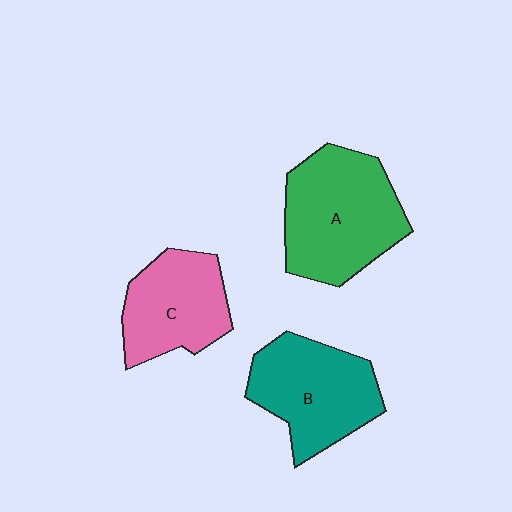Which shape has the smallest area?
Shape C (pink).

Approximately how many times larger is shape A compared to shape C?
Approximately 1.4 times.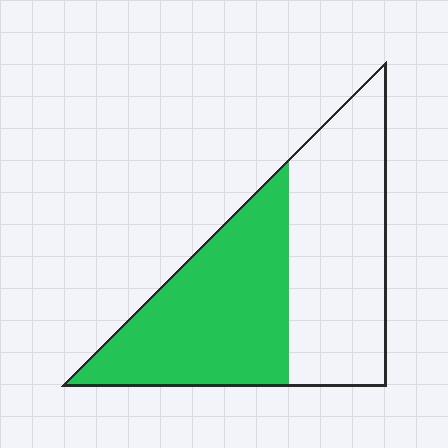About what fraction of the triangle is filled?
About one half (1/2).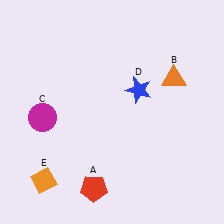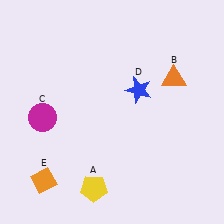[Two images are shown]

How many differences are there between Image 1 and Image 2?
There is 1 difference between the two images.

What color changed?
The pentagon (A) changed from red in Image 1 to yellow in Image 2.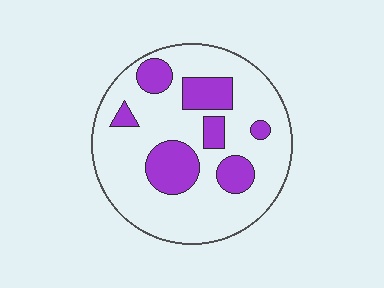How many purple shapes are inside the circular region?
7.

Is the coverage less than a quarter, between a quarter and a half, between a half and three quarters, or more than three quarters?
Less than a quarter.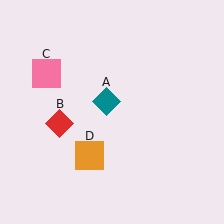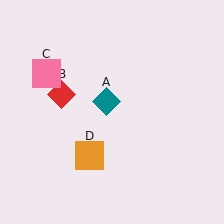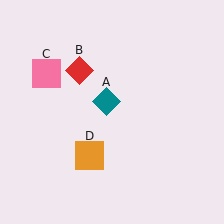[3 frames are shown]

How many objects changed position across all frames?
1 object changed position: red diamond (object B).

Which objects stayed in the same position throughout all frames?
Teal diamond (object A) and pink square (object C) and orange square (object D) remained stationary.